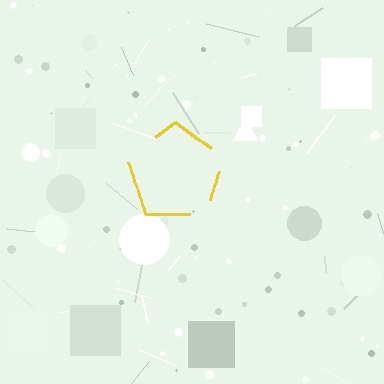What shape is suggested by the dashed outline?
The dashed outline suggests a pentagon.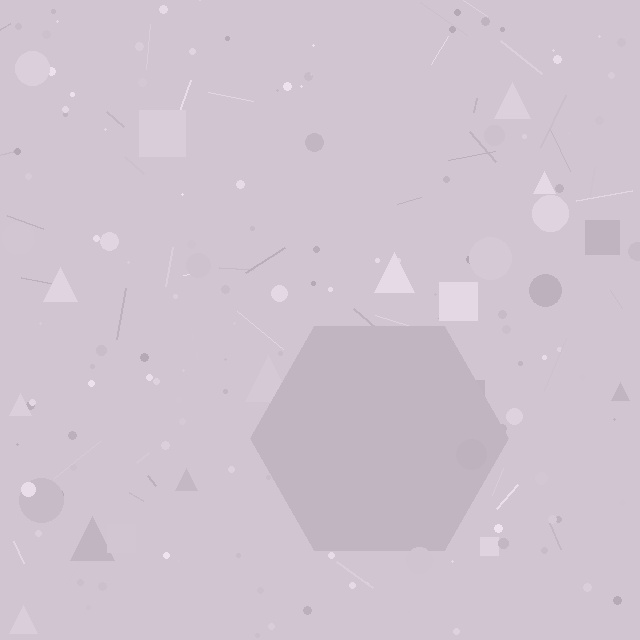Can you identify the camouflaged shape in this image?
The camouflaged shape is a hexagon.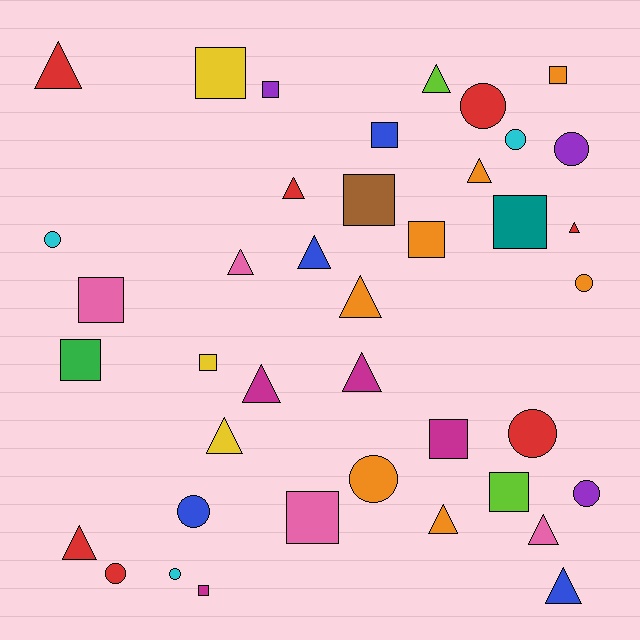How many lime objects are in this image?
There are 2 lime objects.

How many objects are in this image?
There are 40 objects.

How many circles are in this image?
There are 11 circles.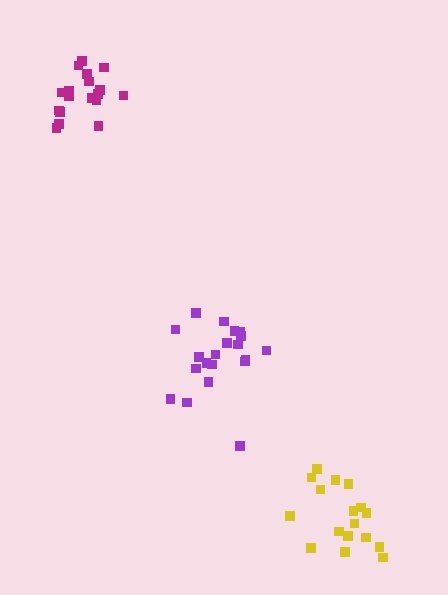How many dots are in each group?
Group 1: 20 dots, Group 2: 17 dots, Group 3: 18 dots (55 total).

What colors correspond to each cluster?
The clusters are colored: purple, yellow, magenta.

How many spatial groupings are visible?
There are 3 spatial groupings.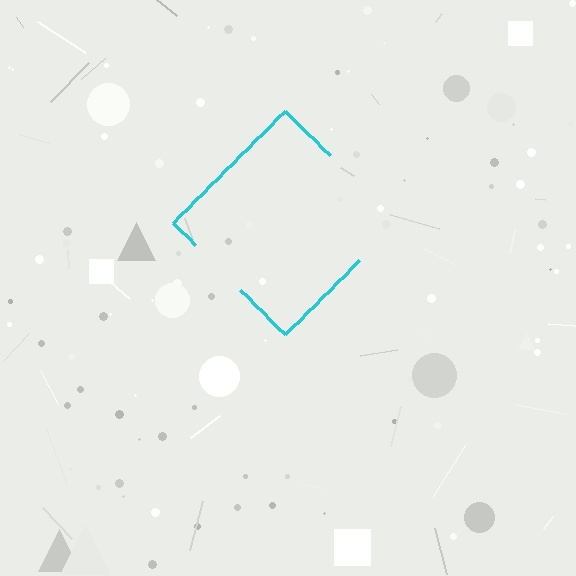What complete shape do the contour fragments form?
The contour fragments form a diamond.